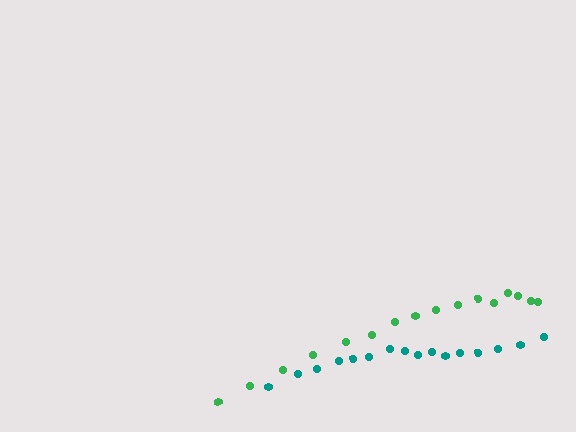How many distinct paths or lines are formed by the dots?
There are 2 distinct paths.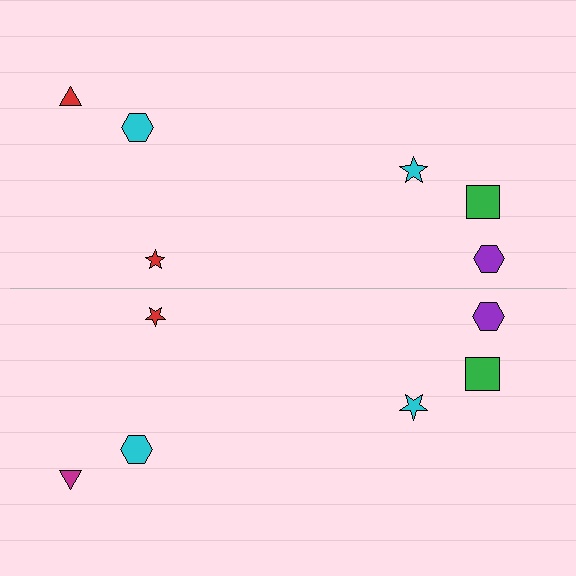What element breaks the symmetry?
The magenta triangle on the bottom side breaks the symmetry — its mirror counterpart is red.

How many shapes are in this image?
There are 12 shapes in this image.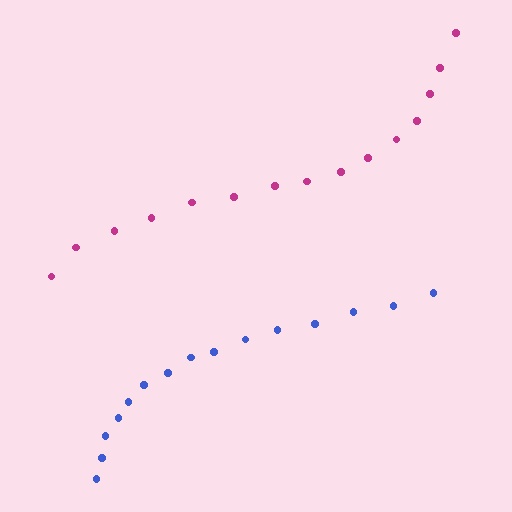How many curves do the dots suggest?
There are 2 distinct paths.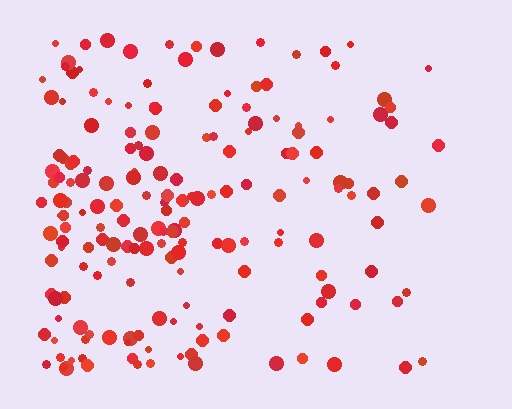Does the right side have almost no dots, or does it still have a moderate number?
Still a moderate number, just noticeably fewer than the left.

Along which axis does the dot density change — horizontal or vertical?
Horizontal.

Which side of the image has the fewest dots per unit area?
The right.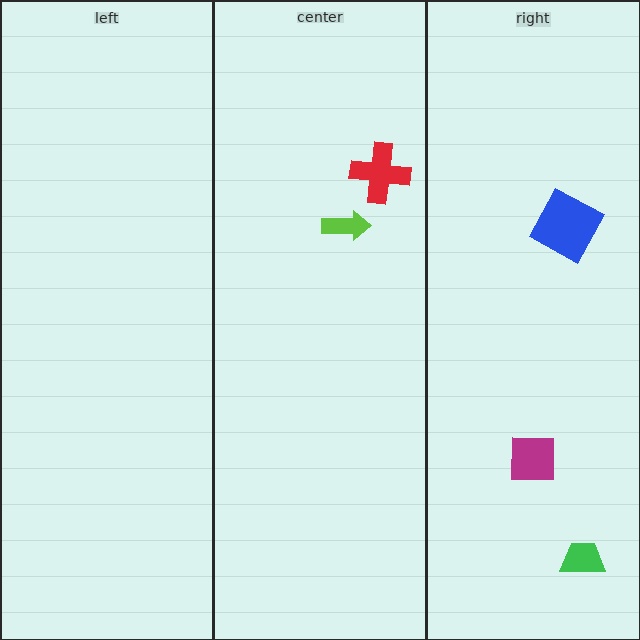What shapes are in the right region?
The green trapezoid, the magenta square, the blue square.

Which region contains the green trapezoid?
The right region.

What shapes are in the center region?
The lime arrow, the red cross.